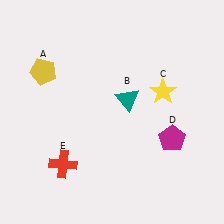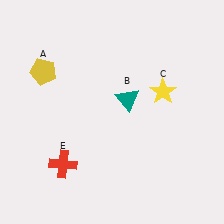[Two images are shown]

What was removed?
The magenta pentagon (D) was removed in Image 2.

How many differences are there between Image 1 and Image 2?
There is 1 difference between the two images.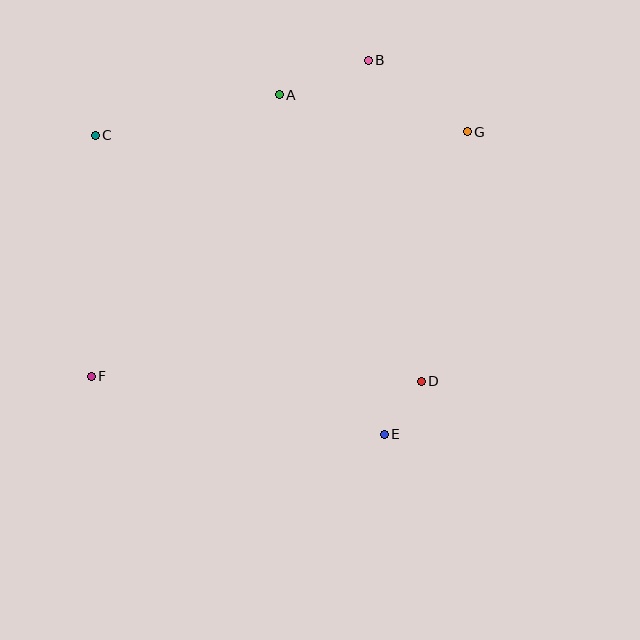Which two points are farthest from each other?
Points F and G are farthest from each other.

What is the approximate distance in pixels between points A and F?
The distance between A and F is approximately 338 pixels.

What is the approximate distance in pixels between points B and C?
The distance between B and C is approximately 283 pixels.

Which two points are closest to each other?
Points D and E are closest to each other.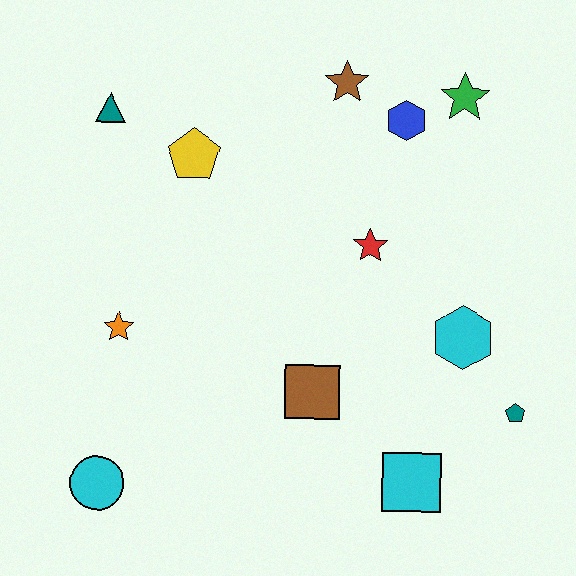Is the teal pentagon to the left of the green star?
No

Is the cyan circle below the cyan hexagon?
Yes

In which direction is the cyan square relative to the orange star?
The cyan square is to the right of the orange star.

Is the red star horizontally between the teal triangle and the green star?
Yes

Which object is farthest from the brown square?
The teal triangle is farthest from the brown square.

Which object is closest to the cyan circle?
The orange star is closest to the cyan circle.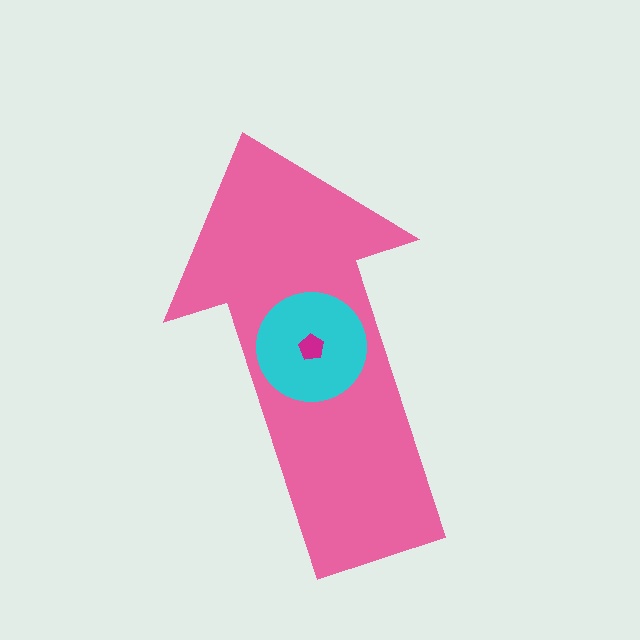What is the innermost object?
The magenta pentagon.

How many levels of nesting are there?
3.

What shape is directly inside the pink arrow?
The cyan circle.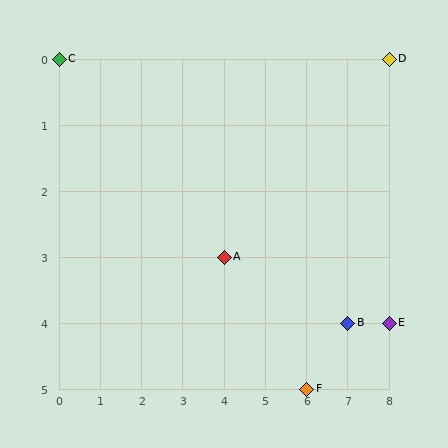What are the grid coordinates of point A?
Point A is at grid coordinates (4, 3).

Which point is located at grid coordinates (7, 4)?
Point B is at (7, 4).